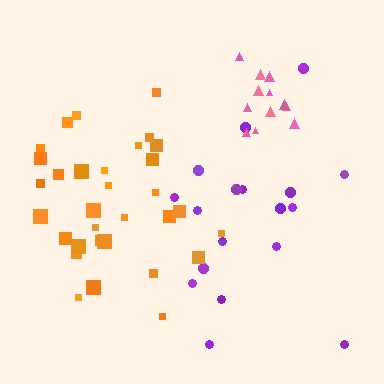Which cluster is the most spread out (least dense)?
Purple.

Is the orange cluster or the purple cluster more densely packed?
Orange.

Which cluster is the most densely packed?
Pink.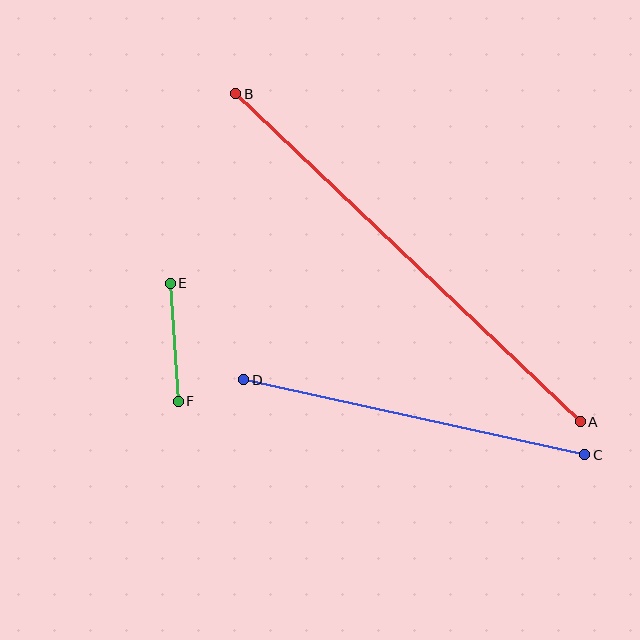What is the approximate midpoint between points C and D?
The midpoint is at approximately (414, 417) pixels.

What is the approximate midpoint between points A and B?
The midpoint is at approximately (408, 258) pixels.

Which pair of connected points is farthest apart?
Points A and B are farthest apart.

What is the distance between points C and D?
The distance is approximately 349 pixels.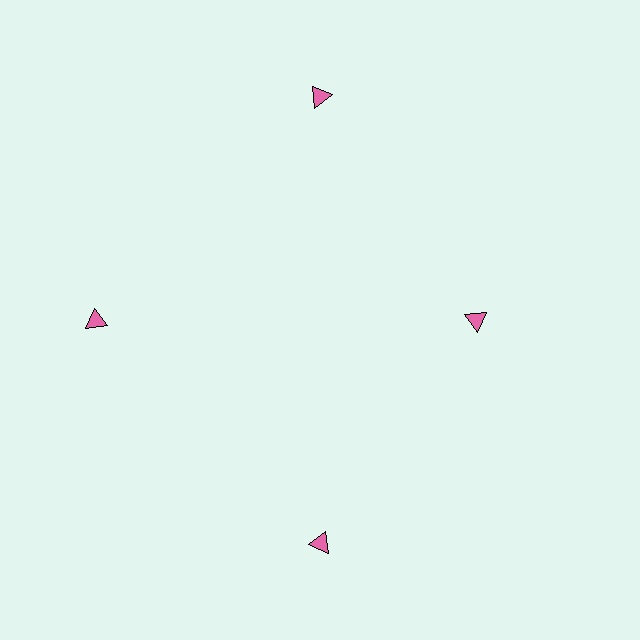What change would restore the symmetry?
The symmetry would be restored by moving it outward, back onto the ring so that all 4 triangles sit at equal angles and equal distance from the center.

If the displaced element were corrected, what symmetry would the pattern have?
It would have 4-fold rotational symmetry — the pattern would map onto itself every 90 degrees.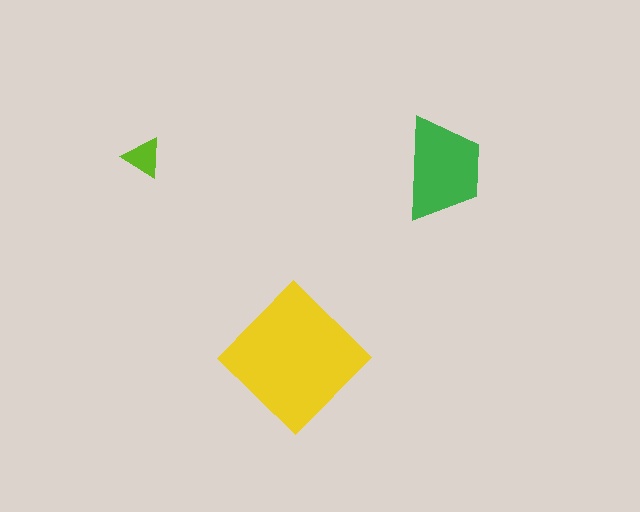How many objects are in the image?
There are 3 objects in the image.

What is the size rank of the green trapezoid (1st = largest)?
2nd.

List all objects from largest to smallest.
The yellow diamond, the green trapezoid, the lime triangle.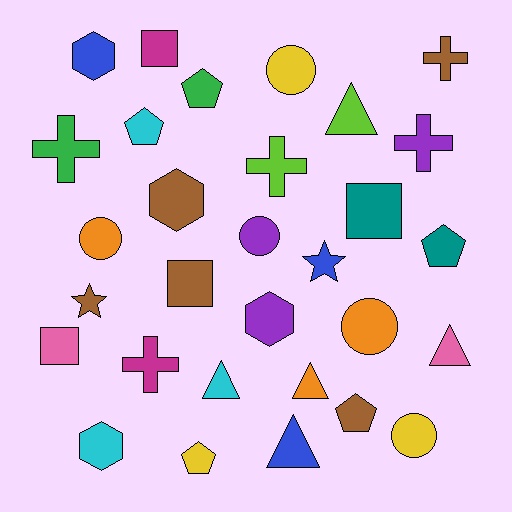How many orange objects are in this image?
There are 3 orange objects.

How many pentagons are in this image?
There are 5 pentagons.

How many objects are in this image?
There are 30 objects.